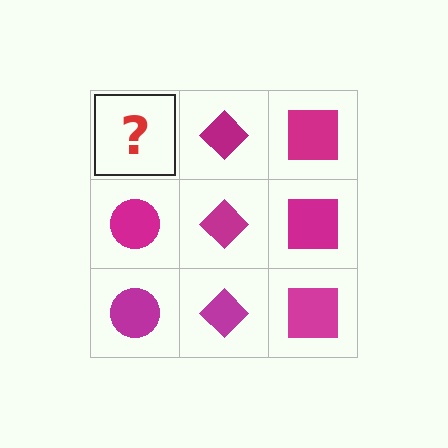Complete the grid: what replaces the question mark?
The question mark should be replaced with a magenta circle.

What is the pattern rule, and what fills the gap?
The rule is that each column has a consistent shape. The gap should be filled with a magenta circle.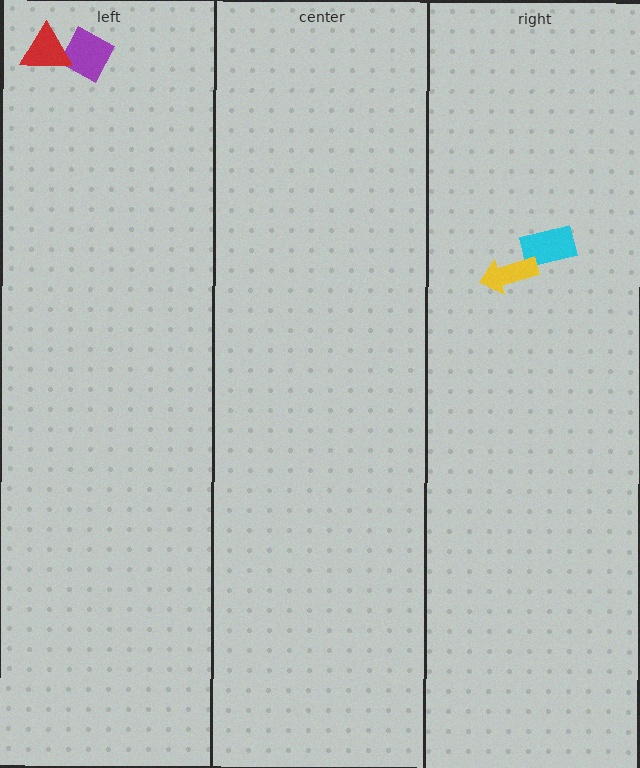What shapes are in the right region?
The cyan rectangle, the yellow arrow.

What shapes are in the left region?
The purple diamond, the red triangle.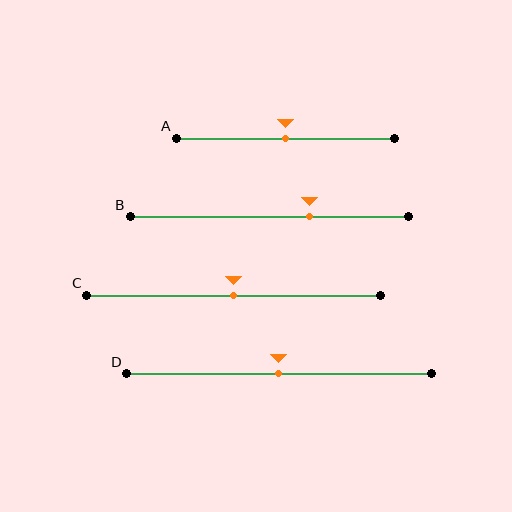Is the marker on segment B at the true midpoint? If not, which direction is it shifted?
No, the marker on segment B is shifted to the right by about 15% of the segment length.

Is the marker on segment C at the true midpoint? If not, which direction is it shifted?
Yes, the marker on segment C is at the true midpoint.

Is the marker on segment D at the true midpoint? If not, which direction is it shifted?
Yes, the marker on segment D is at the true midpoint.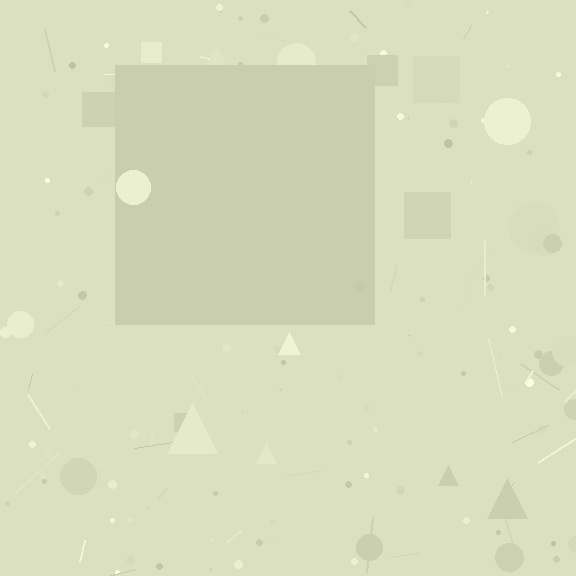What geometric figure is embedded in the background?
A square is embedded in the background.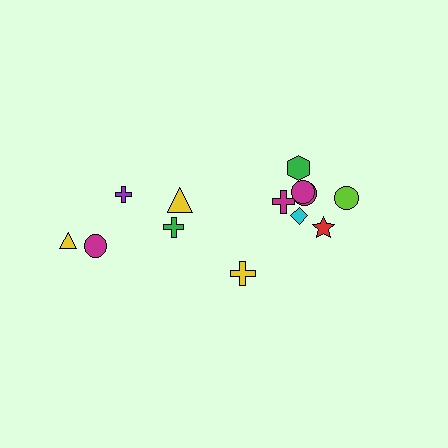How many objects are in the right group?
There are 8 objects.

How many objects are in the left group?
There are 5 objects.